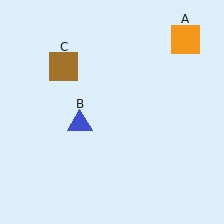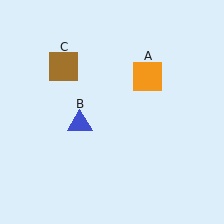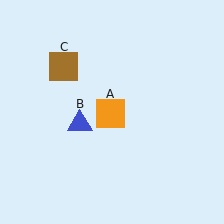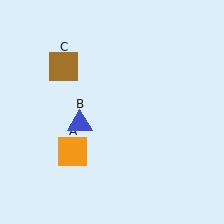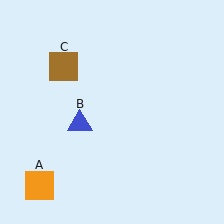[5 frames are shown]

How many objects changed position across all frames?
1 object changed position: orange square (object A).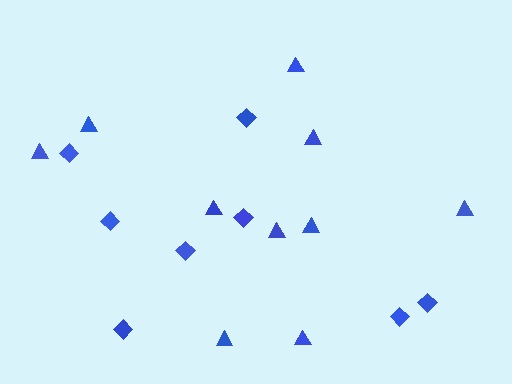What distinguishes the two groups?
There are 2 groups: one group of diamonds (8) and one group of triangles (10).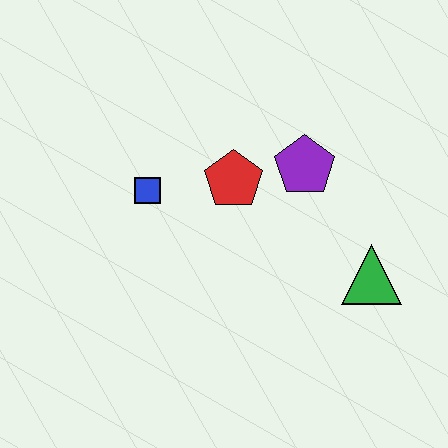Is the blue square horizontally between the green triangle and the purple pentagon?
No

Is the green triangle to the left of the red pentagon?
No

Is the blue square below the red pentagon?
Yes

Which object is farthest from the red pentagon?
The green triangle is farthest from the red pentagon.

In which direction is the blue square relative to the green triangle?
The blue square is to the left of the green triangle.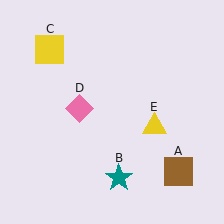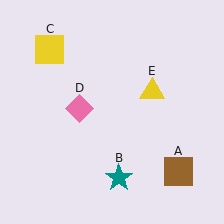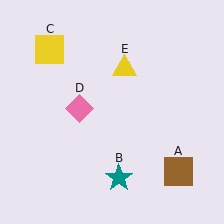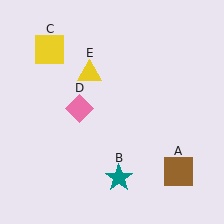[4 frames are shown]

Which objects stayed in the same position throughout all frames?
Brown square (object A) and teal star (object B) and yellow square (object C) and pink diamond (object D) remained stationary.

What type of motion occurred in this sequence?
The yellow triangle (object E) rotated counterclockwise around the center of the scene.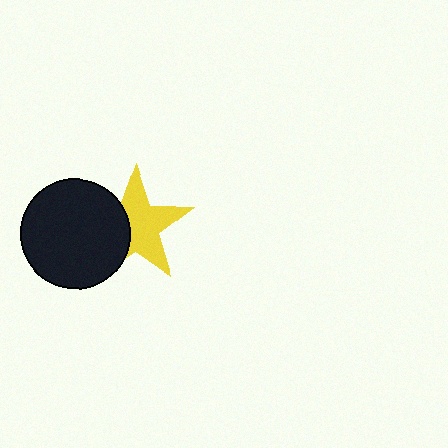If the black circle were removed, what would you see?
You would see the complete yellow star.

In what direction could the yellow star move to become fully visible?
The yellow star could move right. That would shift it out from behind the black circle entirely.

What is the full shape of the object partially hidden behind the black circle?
The partially hidden object is a yellow star.